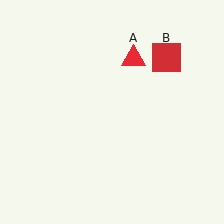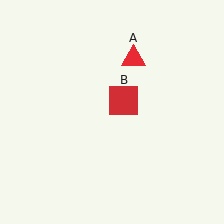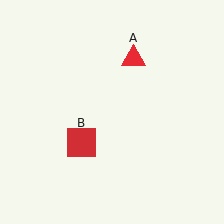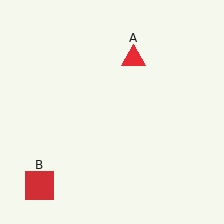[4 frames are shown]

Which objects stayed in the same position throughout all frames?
Red triangle (object A) remained stationary.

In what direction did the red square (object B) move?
The red square (object B) moved down and to the left.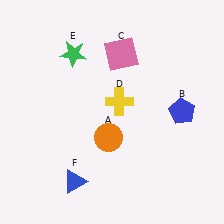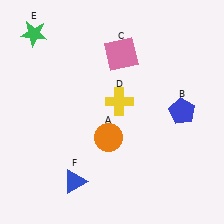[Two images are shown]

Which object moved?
The green star (E) moved left.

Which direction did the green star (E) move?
The green star (E) moved left.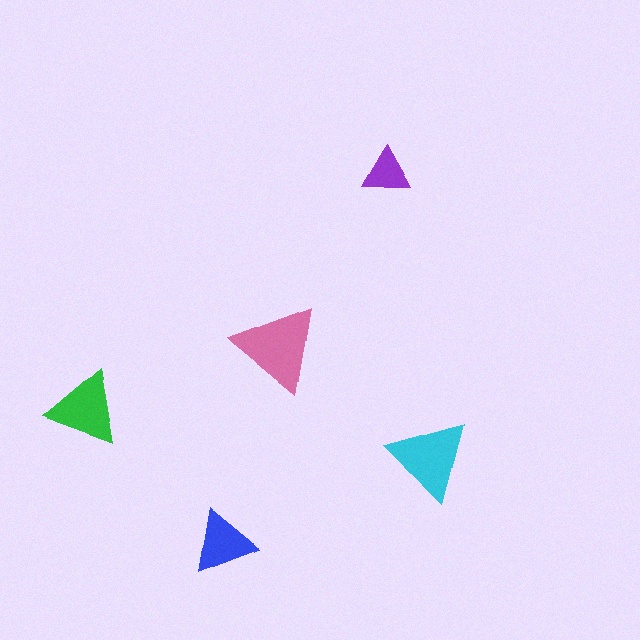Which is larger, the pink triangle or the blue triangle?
The pink one.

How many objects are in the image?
There are 5 objects in the image.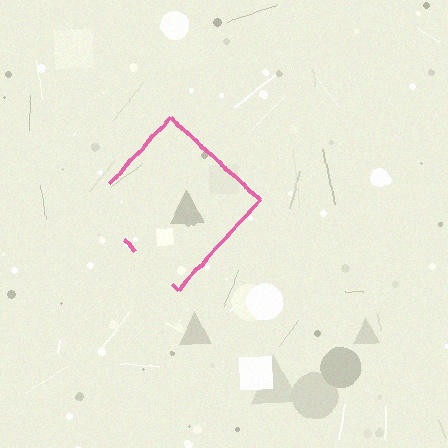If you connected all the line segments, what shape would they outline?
They would outline a diamond.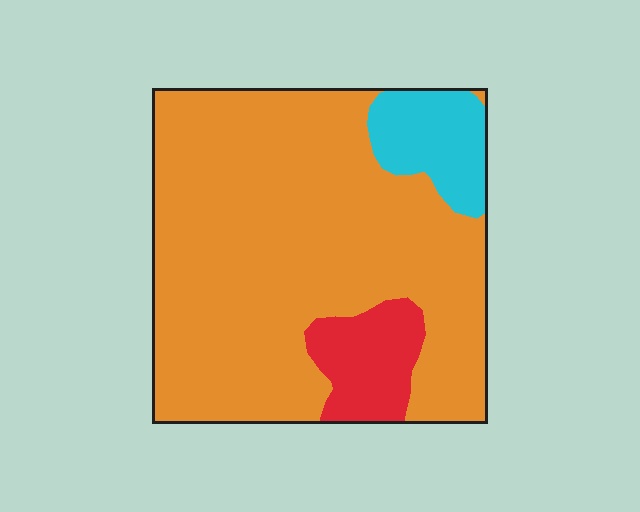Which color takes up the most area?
Orange, at roughly 80%.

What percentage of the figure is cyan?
Cyan takes up about one tenth (1/10) of the figure.